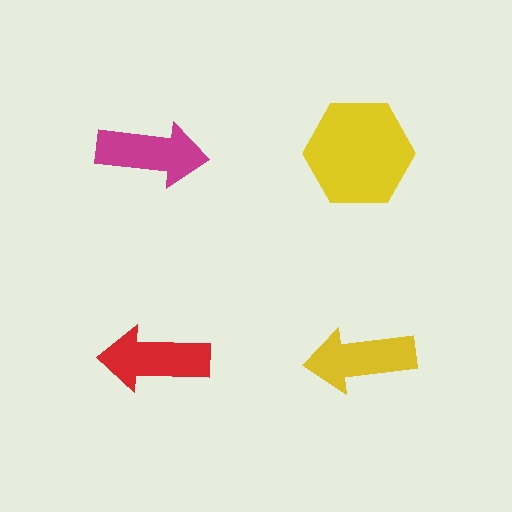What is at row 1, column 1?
A magenta arrow.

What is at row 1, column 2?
A yellow hexagon.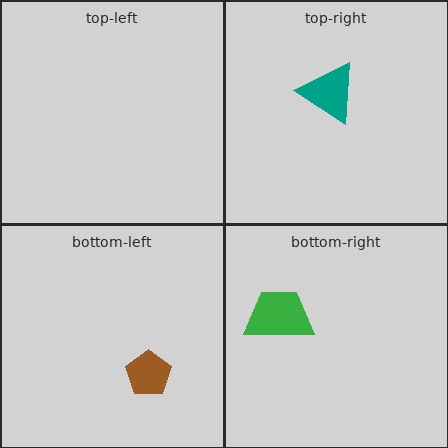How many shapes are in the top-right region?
1.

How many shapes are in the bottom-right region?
1.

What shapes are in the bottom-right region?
The green trapezoid.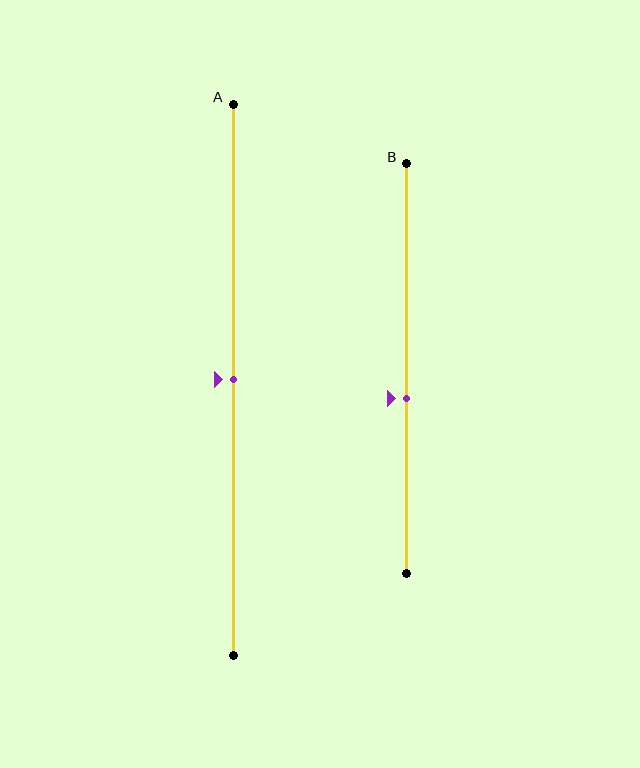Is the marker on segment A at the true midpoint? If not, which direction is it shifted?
Yes, the marker on segment A is at the true midpoint.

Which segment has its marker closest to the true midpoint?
Segment A has its marker closest to the true midpoint.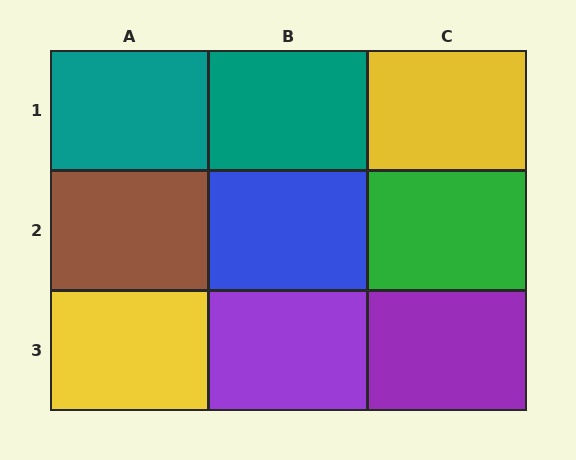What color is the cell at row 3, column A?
Yellow.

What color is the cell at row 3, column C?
Purple.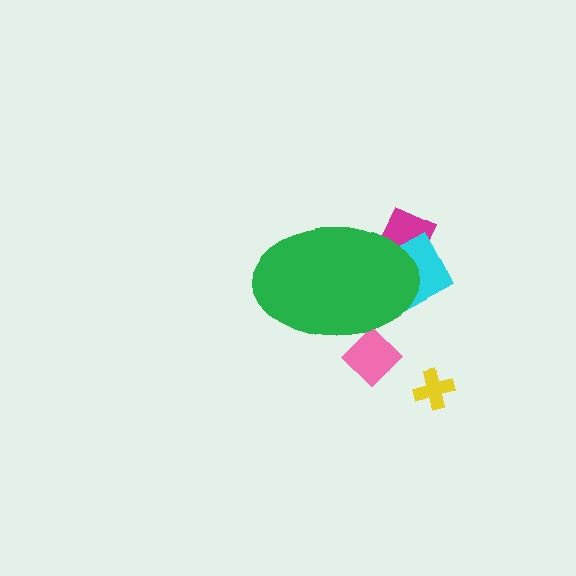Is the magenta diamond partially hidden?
Yes, the magenta diamond is partially hidden behind the green ellipse.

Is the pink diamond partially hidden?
Yes, the pink diamond is partially hidden behind the green ellipse.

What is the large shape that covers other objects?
A green ellipse.